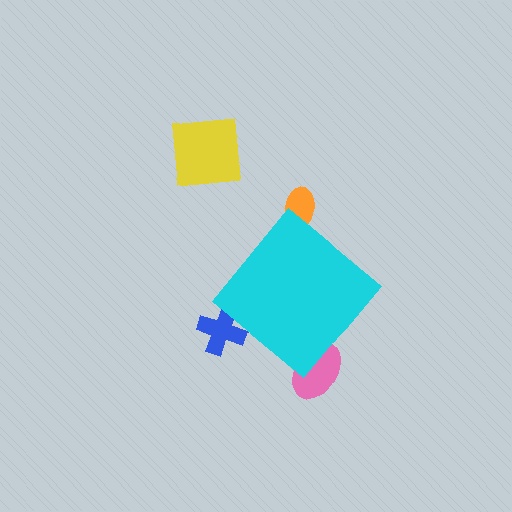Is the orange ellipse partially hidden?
Yes, the orange ellipse is partially hidden behind the cyan diamond.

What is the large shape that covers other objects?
A cyan diamond.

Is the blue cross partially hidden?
Yes, the blue cross is partially hidden behind the cyan diamond.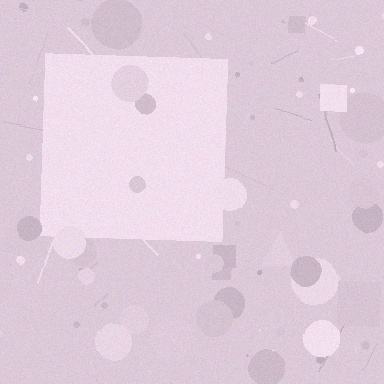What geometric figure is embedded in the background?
A square is embedded in the background.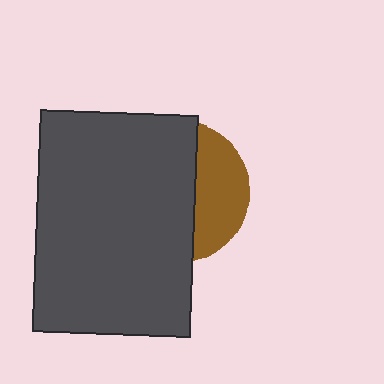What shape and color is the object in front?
The object in front is a dark gray rectangle.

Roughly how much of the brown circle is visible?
A small part of it is visible (roughly 35%).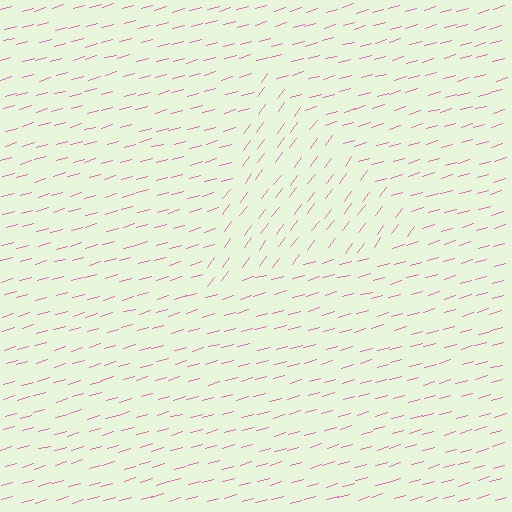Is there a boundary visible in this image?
Yes, there is a texture boundary formed by a change in line orientation.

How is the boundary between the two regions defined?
The boundary is defined purely by a change in line orientation (approximately 37 degrees difference). All lines are the same color and thickness.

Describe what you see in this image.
The image is filled with small pink line segments. A triangle region in the image has lines oriented differently from the surrounding lines, creating a visible texture boundary.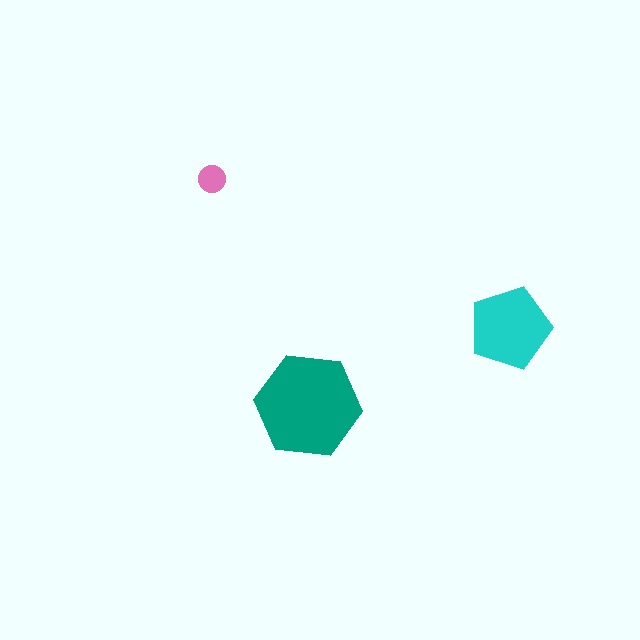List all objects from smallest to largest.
The pink circle, the cyan pentagon, the teal hexagon.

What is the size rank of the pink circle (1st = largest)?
3rd.